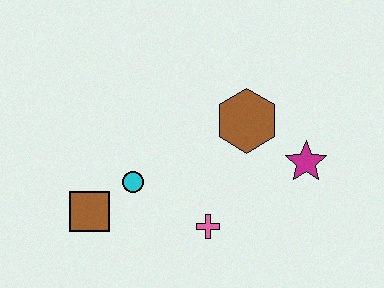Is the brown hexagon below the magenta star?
No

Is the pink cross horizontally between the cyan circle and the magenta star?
Yes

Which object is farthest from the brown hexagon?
The brown square is farthest from the brown hexagon.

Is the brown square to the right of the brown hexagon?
No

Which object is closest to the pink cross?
The cyan circle is closest to the pink cross.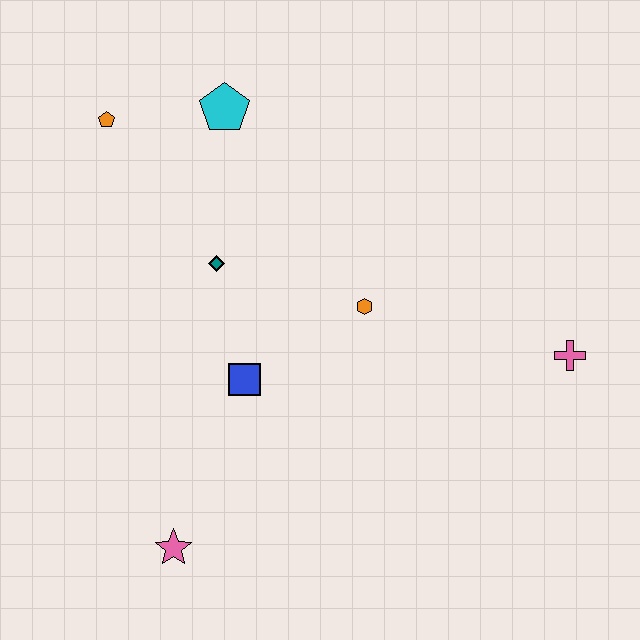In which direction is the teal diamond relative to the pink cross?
The teal diamond is to the left of the pink cross.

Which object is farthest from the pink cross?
The orange pentagon is farthest from the pink cross.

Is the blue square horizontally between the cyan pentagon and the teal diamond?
No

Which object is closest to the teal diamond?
The blue square is closest to the teal diamond.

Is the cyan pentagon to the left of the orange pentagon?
No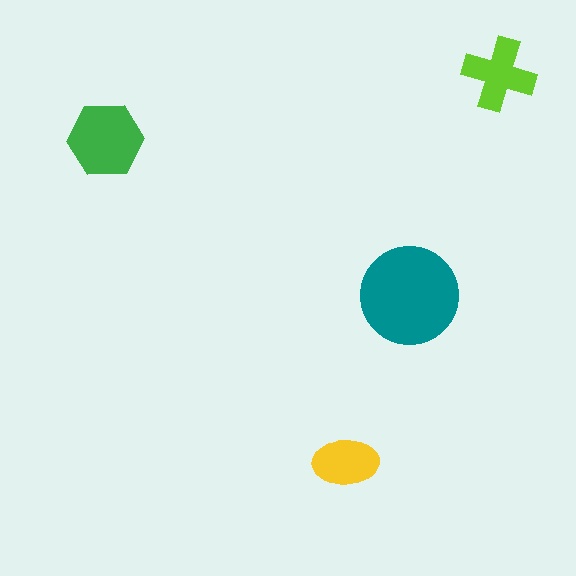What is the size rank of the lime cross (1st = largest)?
3rd.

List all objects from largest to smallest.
The teal circle, the green hexagon, the lime cross, the yellow ellipse.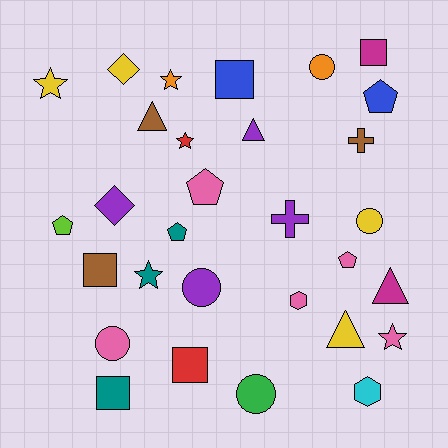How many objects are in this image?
There are 30 objects.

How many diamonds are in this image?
There are 2 diamonds.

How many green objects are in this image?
There is 1 green object.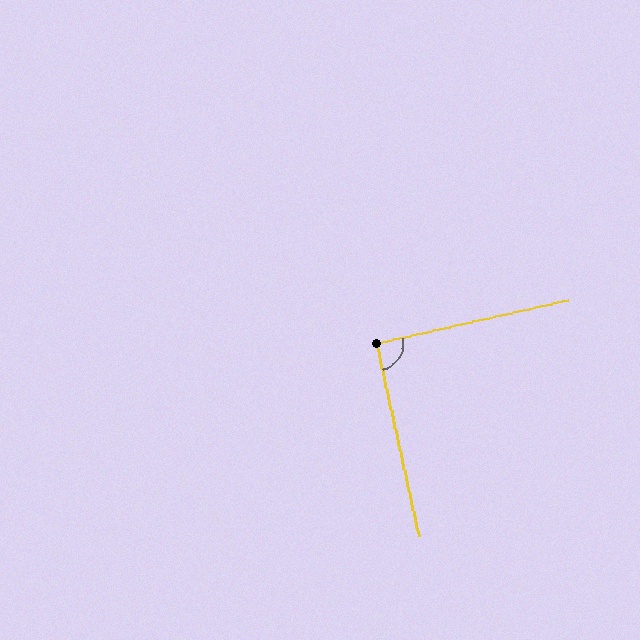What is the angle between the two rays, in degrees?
Approximately 91 degrees.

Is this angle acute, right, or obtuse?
It is approximately a right angle.